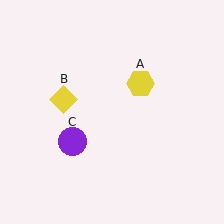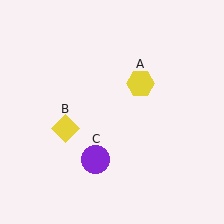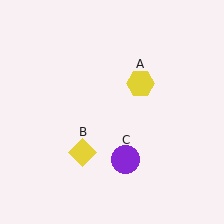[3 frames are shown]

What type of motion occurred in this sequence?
The yellow diamond (object B), purple circle (object C) rotated counterclockwise around the center of the scene.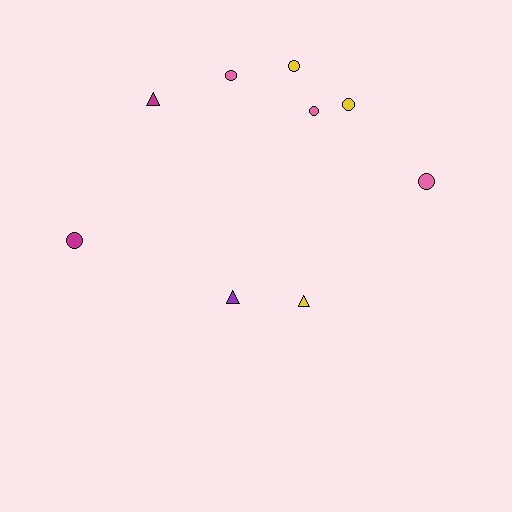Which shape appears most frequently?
Circle, with 6 objects.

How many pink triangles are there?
There are no pink triangles.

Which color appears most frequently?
Pink, with 3 objects.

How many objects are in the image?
There are 9 objects.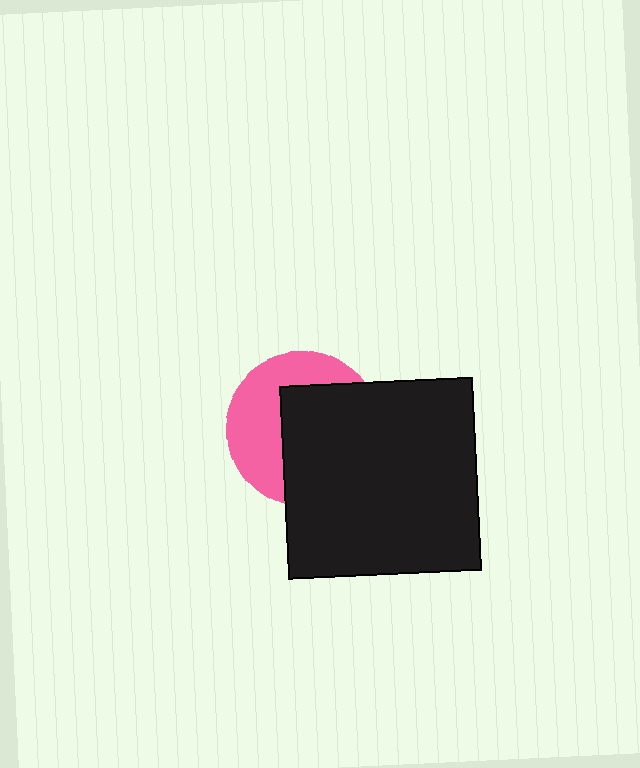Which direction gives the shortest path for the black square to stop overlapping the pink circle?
Moving right gives the shortest separation.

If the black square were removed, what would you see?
You would see the complete pink circle.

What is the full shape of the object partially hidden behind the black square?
The partially hidden object is a pink circle.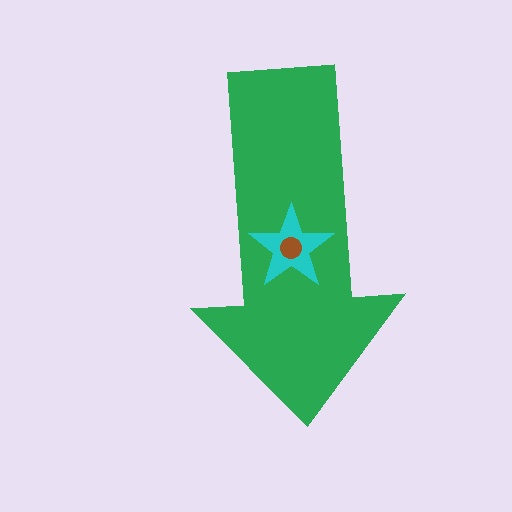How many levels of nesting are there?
3.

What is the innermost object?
The brown circle.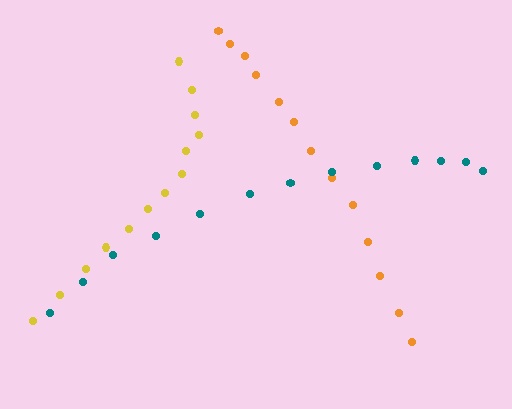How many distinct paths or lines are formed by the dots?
There are 3 distinct paths.